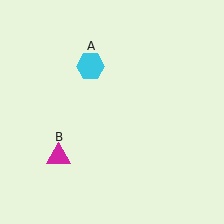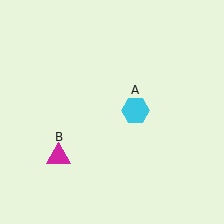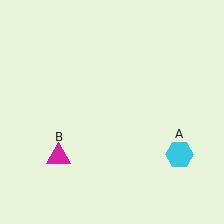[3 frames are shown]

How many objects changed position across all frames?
1 object changed position: cyan hexagon (object A).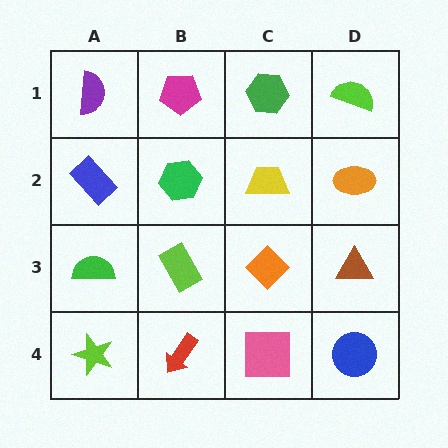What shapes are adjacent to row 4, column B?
A lime rectangle (row 3, column B), a lime star (row 4, column A), a pink square (row 4, column C).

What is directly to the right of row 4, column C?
A blue circle.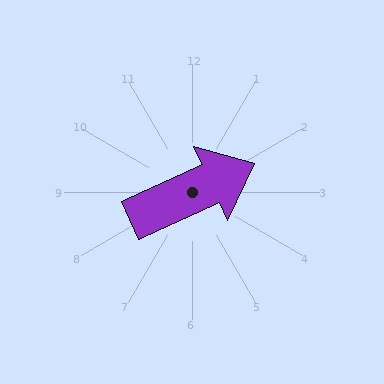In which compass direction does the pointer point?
Northeast.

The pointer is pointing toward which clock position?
Roughly 2 o'clock.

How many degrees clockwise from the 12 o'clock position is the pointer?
Approximately 65 degrees.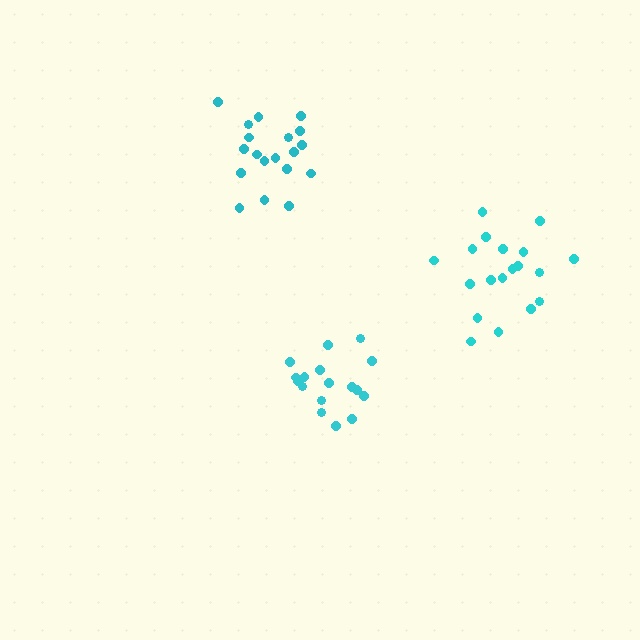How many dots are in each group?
Group 1: 19 dots, Group 2: 19 dots, Group 3: 17 dots (55 total).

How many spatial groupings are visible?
There are 3 spatial groupings.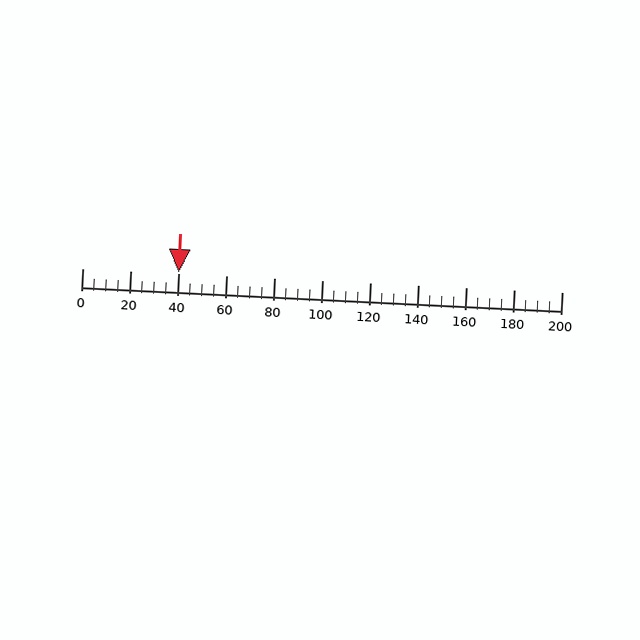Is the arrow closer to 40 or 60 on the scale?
The arrow is closer to 40.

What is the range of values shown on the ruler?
The ruler shows values from 0 to 200.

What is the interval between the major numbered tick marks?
The major tick marks are spaced 20 units apart.